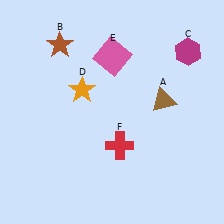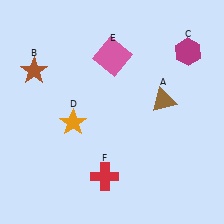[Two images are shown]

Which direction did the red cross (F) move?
The red cross (F) moved down.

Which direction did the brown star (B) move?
The brown star (B) moved left.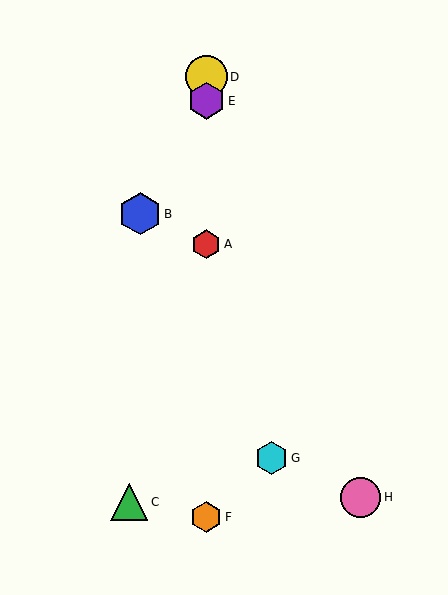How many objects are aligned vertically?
4 objects (A, D, E, F) are aligned vertically.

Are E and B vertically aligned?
No, E is at x≈206 and B is at x≈140.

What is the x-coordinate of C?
Object C is at x≈129.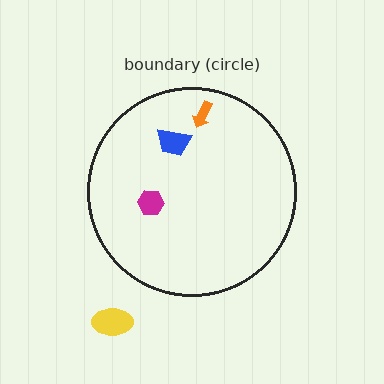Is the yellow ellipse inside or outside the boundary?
Outside.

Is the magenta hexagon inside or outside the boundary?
Inside.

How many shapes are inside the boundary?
3 inside, 1 outside.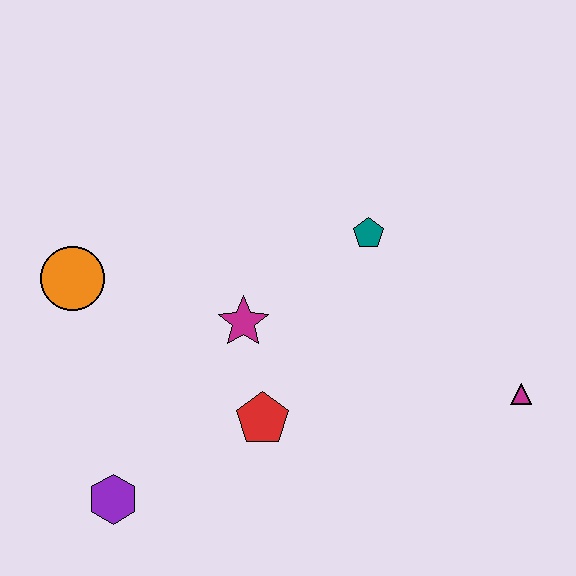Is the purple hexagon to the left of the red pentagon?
Yes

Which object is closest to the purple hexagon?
The red pentagon is closest to the purple hexagon.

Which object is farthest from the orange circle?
The magenta triangle is farthest from the orange circle.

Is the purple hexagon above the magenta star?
No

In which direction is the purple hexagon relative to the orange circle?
The purple hexagon is below the orange circle.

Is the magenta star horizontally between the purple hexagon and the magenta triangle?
Yes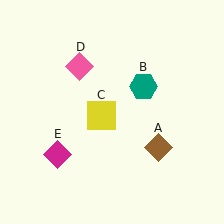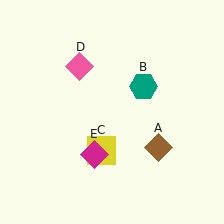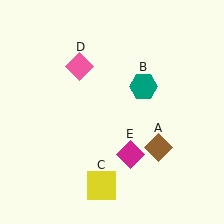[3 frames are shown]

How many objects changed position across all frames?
2 objects changed position: yellow square (object C), magenta diamond (object E).